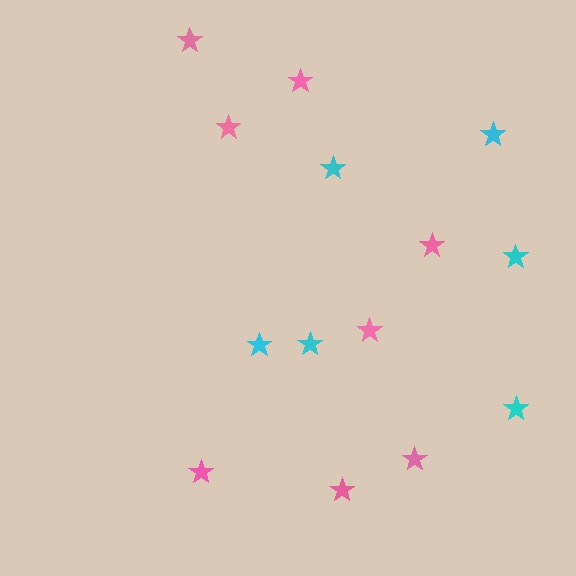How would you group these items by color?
There are 2 groups: one group of cyan stars (6) and one group of pink stars (8).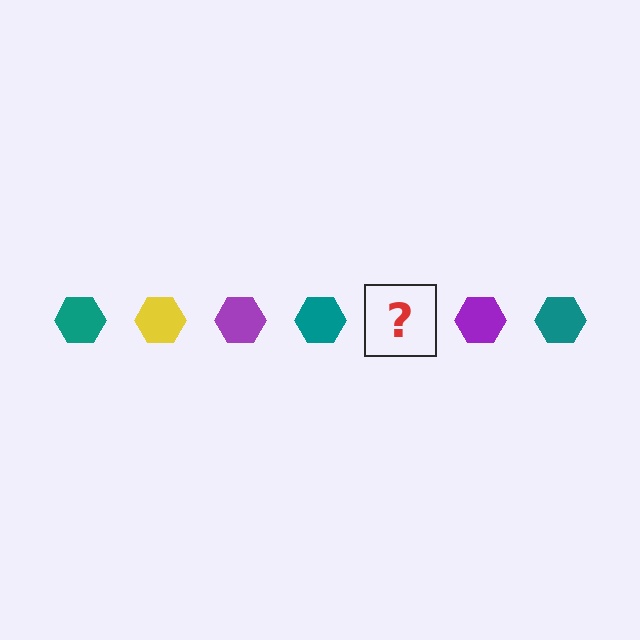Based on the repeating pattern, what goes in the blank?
The blank should be a yellow hexagon.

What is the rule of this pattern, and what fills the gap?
The rule is that the pattern cycles through teal, yellow, purple hexagons. The gap should be filled with a yellow hexagon.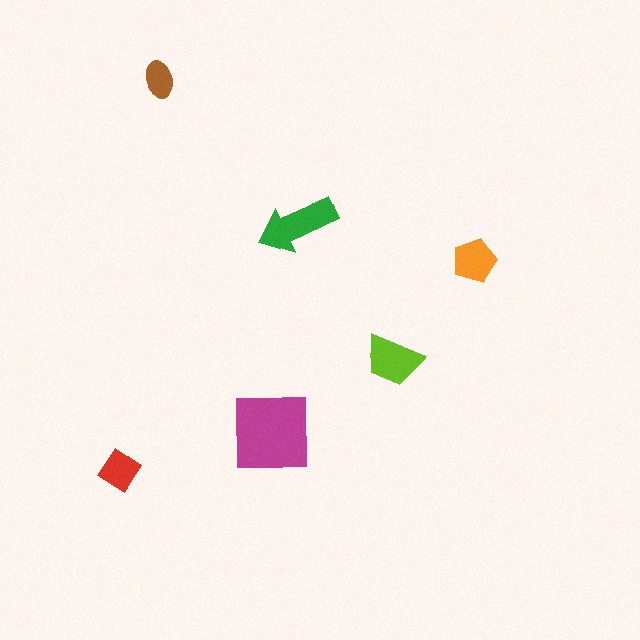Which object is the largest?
The magenta square.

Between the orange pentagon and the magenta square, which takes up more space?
The magenta square.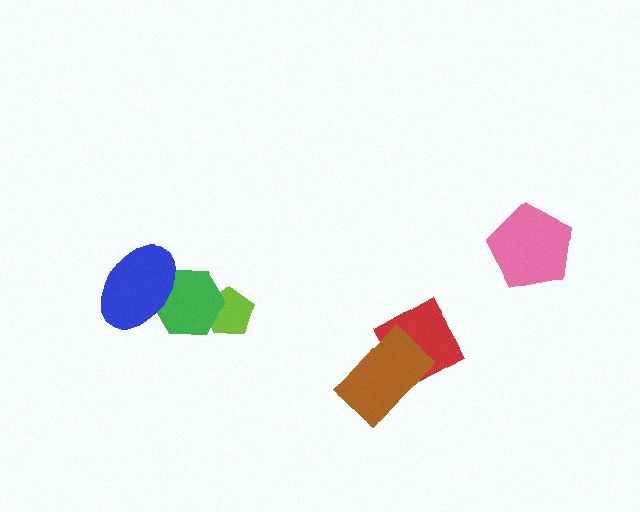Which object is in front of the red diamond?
The brown rectangle is in front of the red diamond.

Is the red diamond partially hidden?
Yes, it is partially covered by another shape.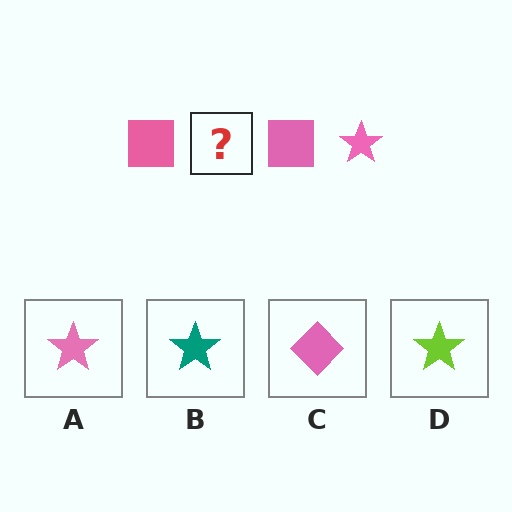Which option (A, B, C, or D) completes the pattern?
A.